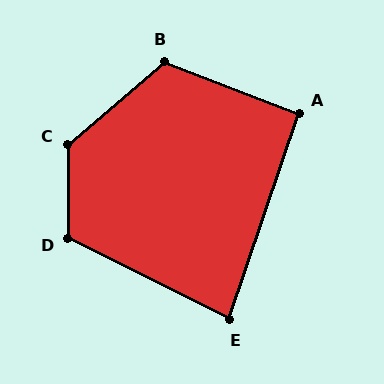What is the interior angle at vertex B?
Approximately 119 degrees (obtuse).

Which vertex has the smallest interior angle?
E, at approximately 82 degrees.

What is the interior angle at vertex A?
Approximately 92 degrees (approximately right).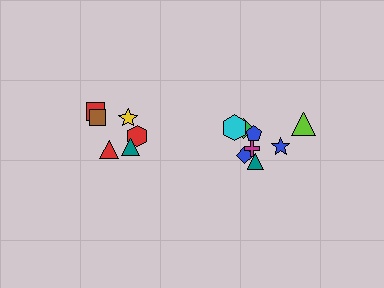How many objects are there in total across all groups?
There are 14 objects.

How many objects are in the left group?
There are 6 objects.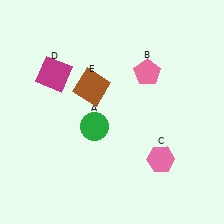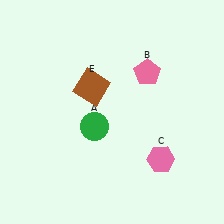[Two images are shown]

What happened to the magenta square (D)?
The magenta square (D) was removed in Image 2. It was in the top-left area of Image 1.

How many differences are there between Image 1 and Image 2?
There is 1 difference between the two images.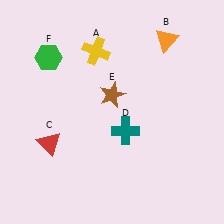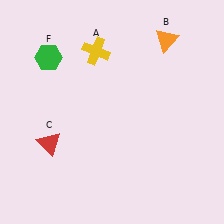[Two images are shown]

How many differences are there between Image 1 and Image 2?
There are 2 differences between the two images.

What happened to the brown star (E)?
The brown star (E) was removed in Image 2. It was in the top-right area of Image 1.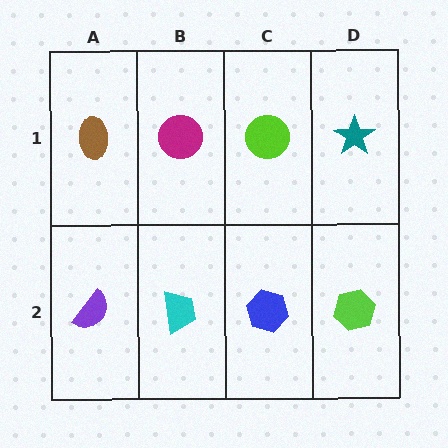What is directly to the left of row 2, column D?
A blue hexagon.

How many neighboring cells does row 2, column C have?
3.